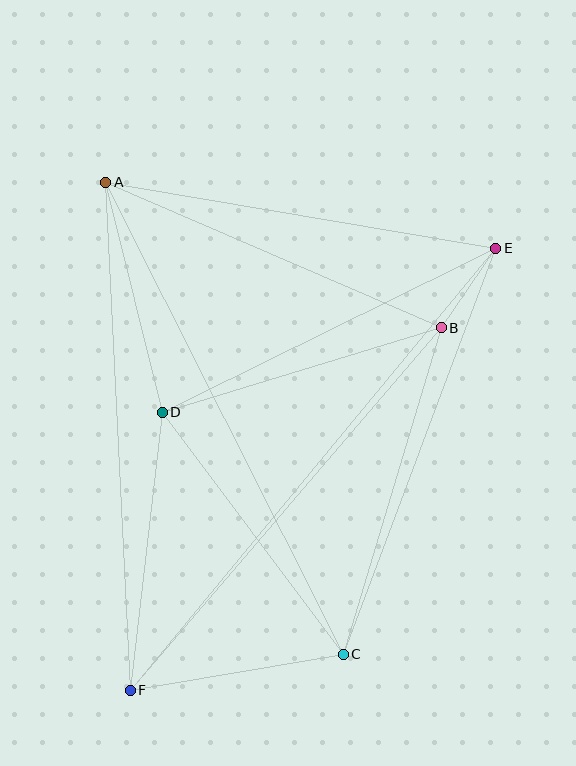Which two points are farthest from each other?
Points E and F are farthest from each other.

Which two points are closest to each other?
Points B and E are closest to each other.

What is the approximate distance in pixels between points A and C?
The distance between A and C is approximately 529 pixels.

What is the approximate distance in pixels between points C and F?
The distance between C and F is approximately 216 pixels.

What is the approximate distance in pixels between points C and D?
The distance between C and D is approximately 302 pixels.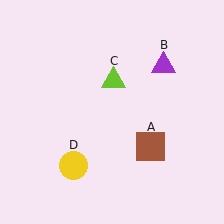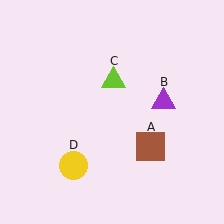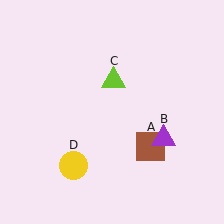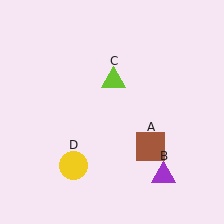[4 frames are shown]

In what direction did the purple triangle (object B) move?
The purple triangle (object B) moved down.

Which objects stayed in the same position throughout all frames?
Brown square (object A) and lime triangle (object C) and yellow circle (object D) remained stationary.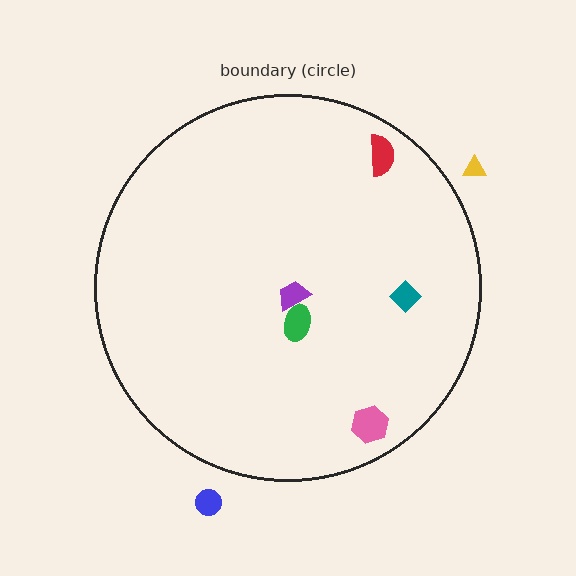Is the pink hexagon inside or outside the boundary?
Inside.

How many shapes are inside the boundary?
5 inside, 2 outside.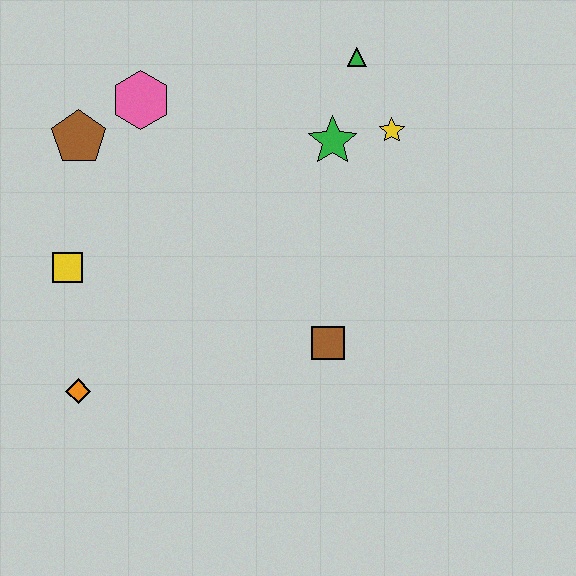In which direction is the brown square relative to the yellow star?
The brown square is below the yellow star.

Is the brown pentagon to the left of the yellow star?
Yes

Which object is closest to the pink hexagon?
The brown pentagon is closest to the pink hexagon.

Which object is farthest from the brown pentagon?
The brown square is farthest from the brown pentagon.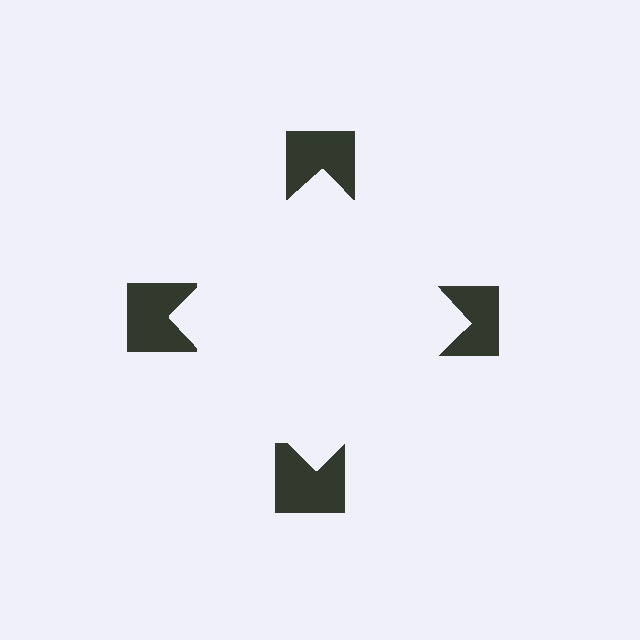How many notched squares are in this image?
There are 4 — one at each vertex of the illusory square.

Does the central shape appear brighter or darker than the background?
It typically appears slightly brighter than the background, even though no actual brightness change is drawn.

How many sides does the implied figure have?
4 sides.